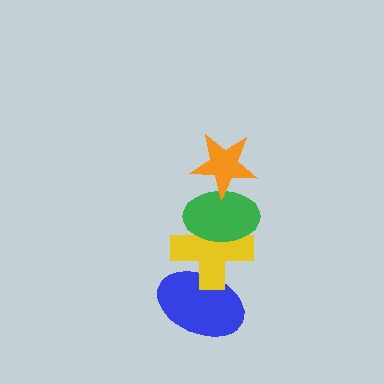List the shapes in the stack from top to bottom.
From top to bottom: the orange star, the green ellipse, the yellow cross, the blue ellipse.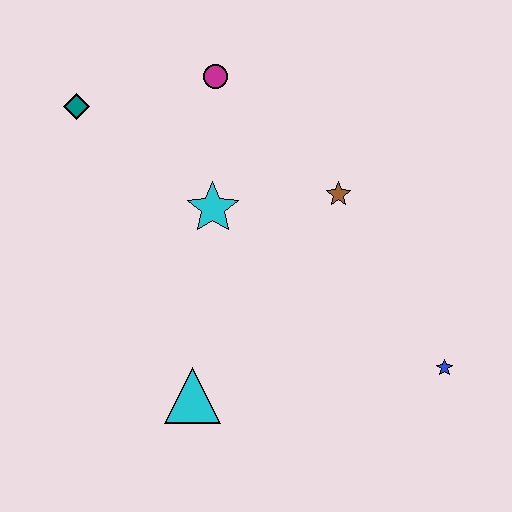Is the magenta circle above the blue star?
Yes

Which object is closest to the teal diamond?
The magenta circle is closest to the teal diamond.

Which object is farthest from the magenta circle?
The blue star is farthest from the magenta circle.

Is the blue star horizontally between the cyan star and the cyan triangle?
No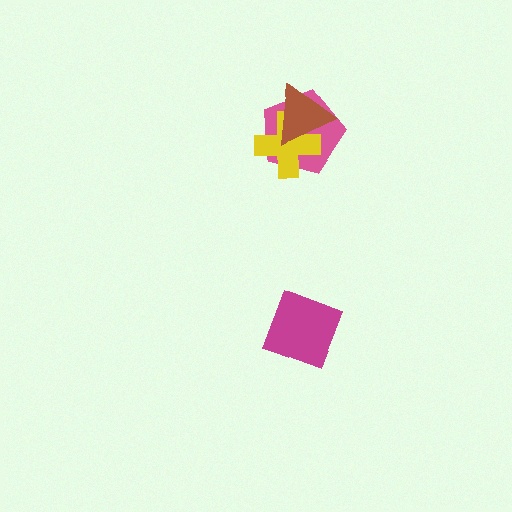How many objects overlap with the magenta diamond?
0 objects overlap with the magenta diamond.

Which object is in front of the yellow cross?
The brown triangle is in front of the yellow cross.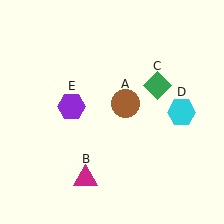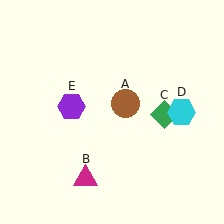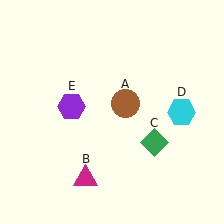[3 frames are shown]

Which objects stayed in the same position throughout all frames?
Brown circle (object A) and magenta triangle (object B) and cyan hexagon (object D) and purple hexagon (object E) remained stationary.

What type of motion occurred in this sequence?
The green diamond (object C) rotated clockwise around the center of the scene.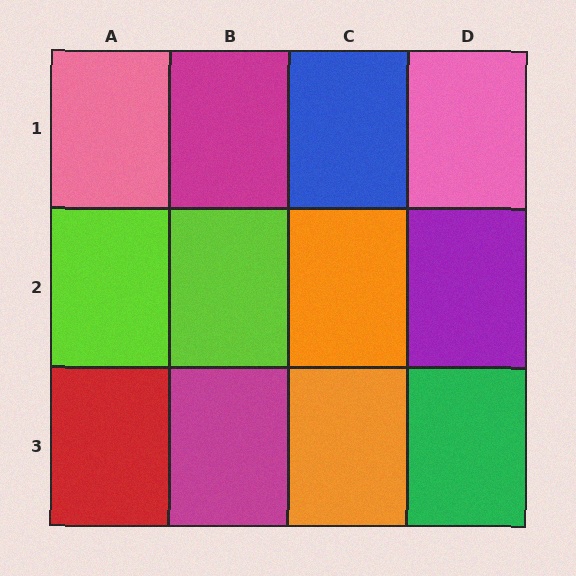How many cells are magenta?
2 cells are magenta.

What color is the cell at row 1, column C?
Blue.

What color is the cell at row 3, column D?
Green.